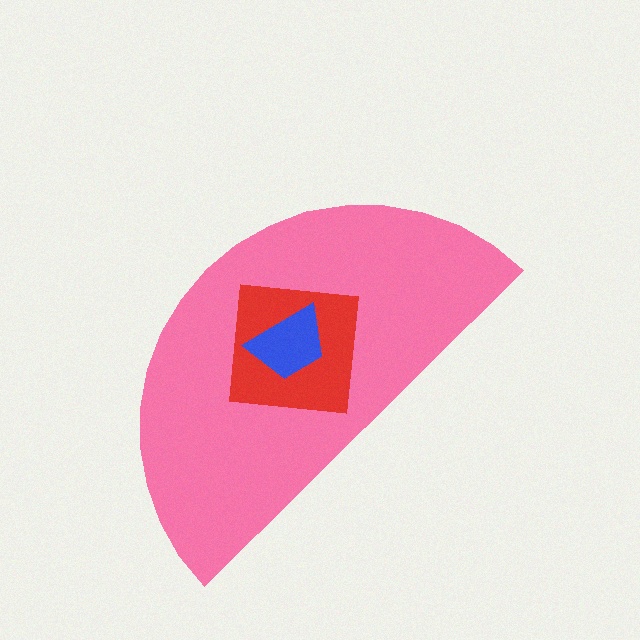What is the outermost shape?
The pink semicircle.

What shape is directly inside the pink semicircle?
The red square.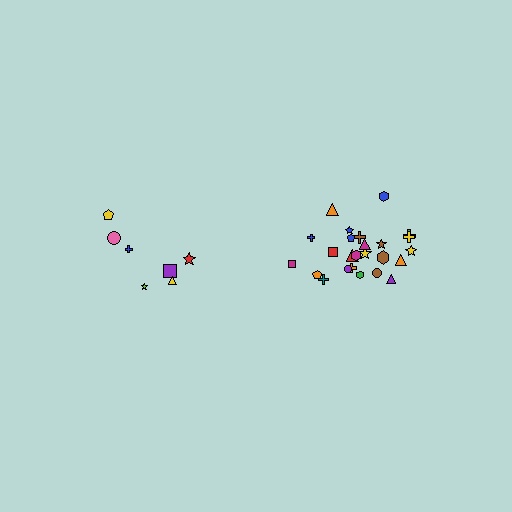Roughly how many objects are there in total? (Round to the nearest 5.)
Roughly 30 objects in total.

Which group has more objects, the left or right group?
The right group.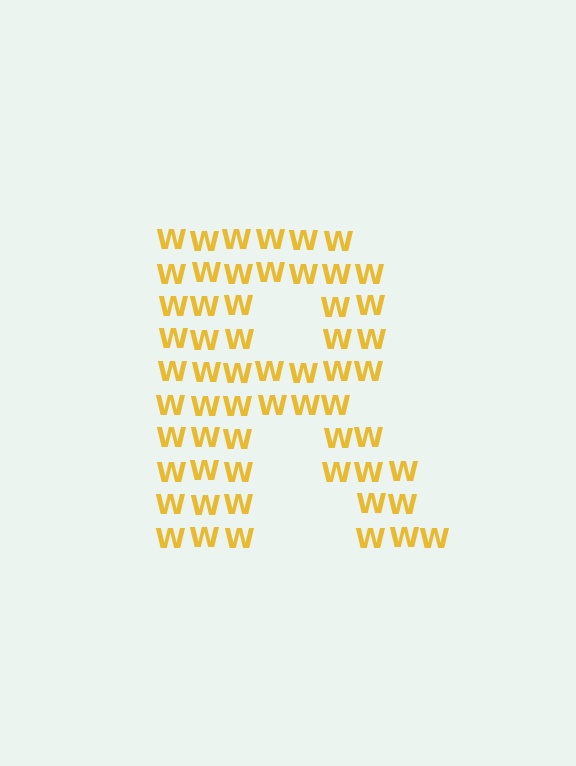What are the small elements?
The small elements are letter W's.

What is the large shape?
The large shape is the letter R.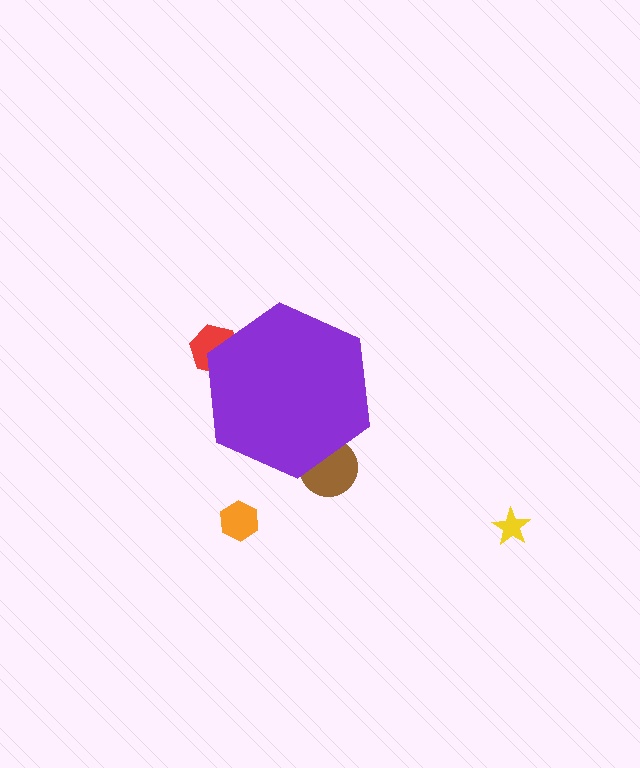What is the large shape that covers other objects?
A purple hexagon.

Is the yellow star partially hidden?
No, the yellow star is fully visible.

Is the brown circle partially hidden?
Yes, the brown circle is partially hidden behind the purple hexagon.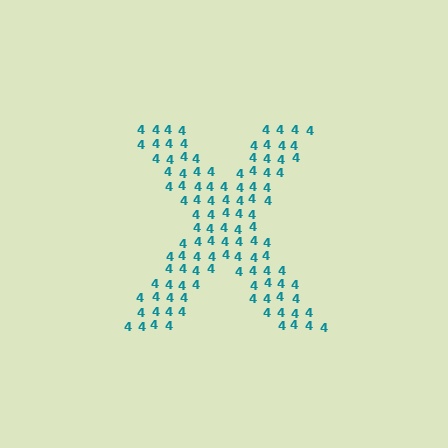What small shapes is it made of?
It is made of small digit 4's.